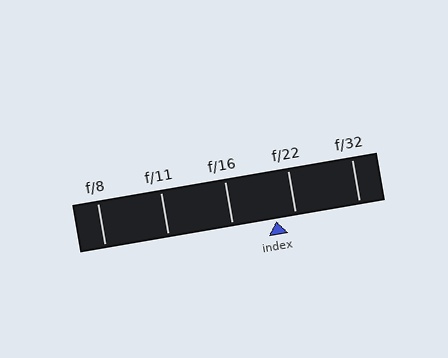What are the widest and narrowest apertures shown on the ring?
The widest aperture shown is f/8 and the narrowest is f/32.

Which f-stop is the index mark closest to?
The index mark is closest to f/22.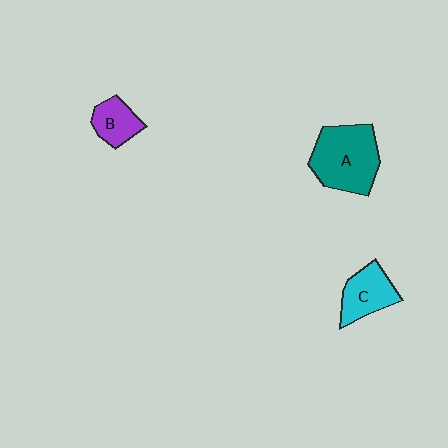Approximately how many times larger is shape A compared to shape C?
Approximately 1.7 times.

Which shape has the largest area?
Shape A (teal).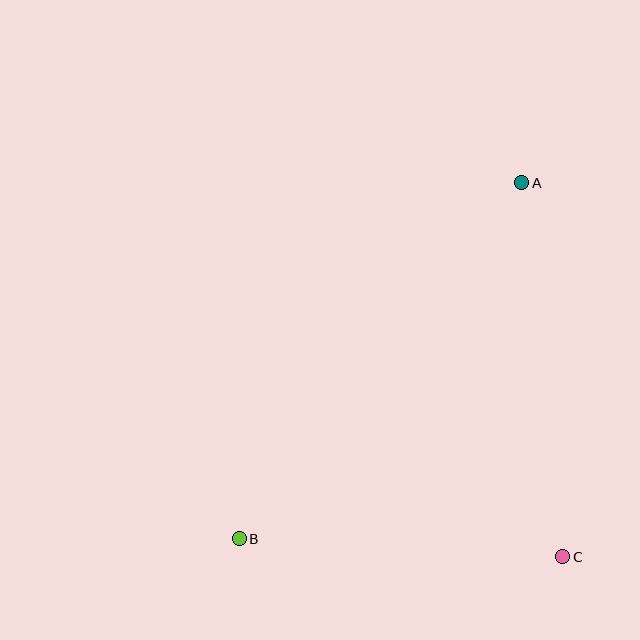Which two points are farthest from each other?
Points A and B are farthest from each other.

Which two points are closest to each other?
Points B and C are closest to each other.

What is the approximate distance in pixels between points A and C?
The distance between A and C is approximately 376 pixels.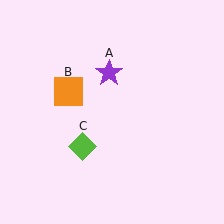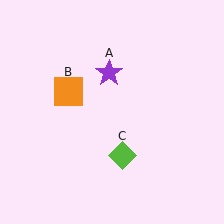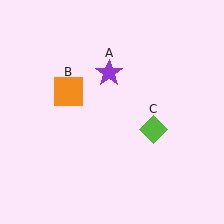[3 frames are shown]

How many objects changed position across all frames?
1 object changed position: lime diamond (object C).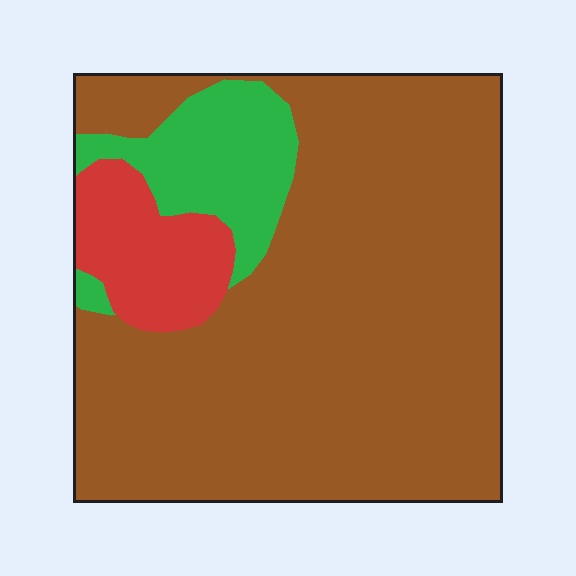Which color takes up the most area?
Brown, at roughly 75%.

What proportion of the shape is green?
Green covers roughly 10% of the shape.